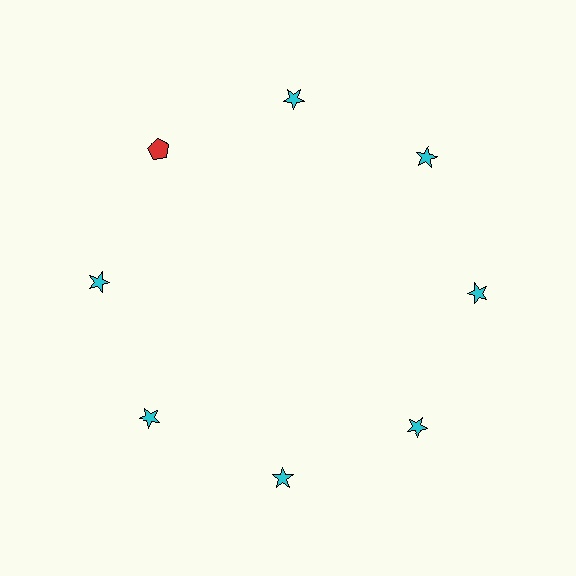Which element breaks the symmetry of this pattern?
The red pentagon at roughly the 10 o'clock position breaks the symmetry. All other shapes are cyan stars.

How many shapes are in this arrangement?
There are 8 shapes arranged in a ring pattern.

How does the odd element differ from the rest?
It differs in both color (red instead of cyan) and shape (pentagon instead of star).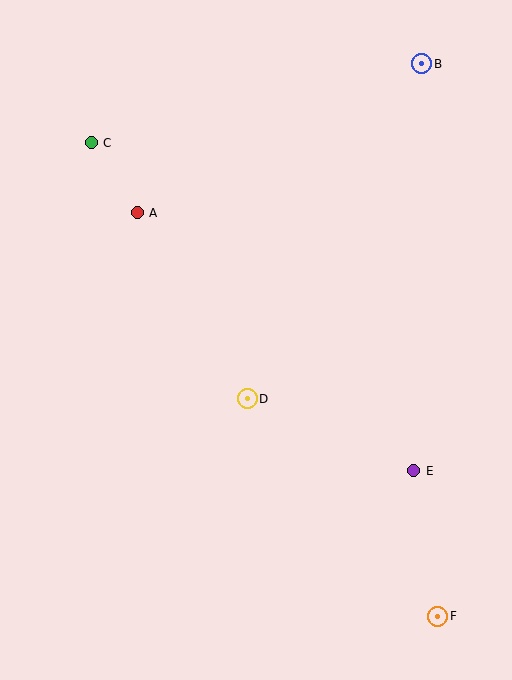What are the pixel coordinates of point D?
Point D is at (247, 399).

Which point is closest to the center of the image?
Point D at (247, 399) is closest to the center.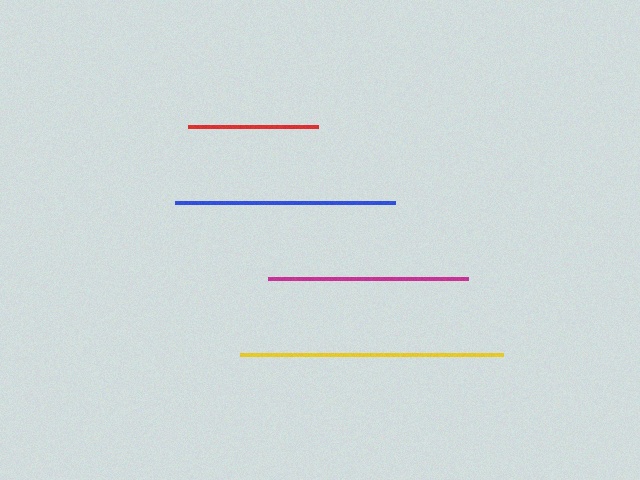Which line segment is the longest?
The yellow line is the longest at approximately 263 pixels.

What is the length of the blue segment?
The blue segment is approximately 219 pixels long.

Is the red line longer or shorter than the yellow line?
The yellow line is longer than the red line.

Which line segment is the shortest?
The red line is the shortest at approximately 130 pixels.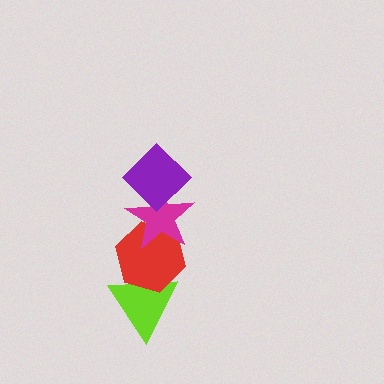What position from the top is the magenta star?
The magenta star is 2nd from the top.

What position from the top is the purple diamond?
The purple diamond is 1st from the top.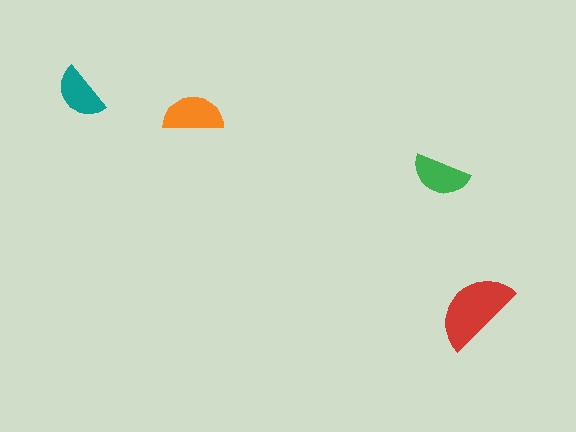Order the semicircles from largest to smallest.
the red one, the orange one, the green one, the teal one.